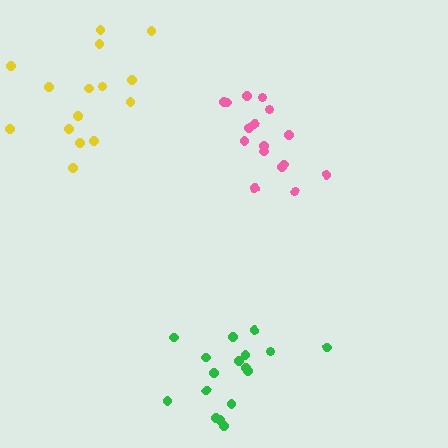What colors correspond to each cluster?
The clusters are colored: green, pink, yellow.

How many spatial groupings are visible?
There are 3 spatial groupings.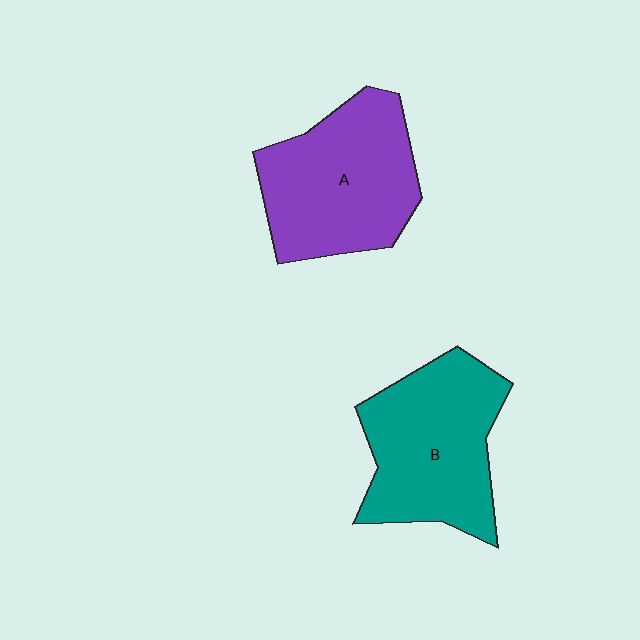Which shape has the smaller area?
Shape B (teal).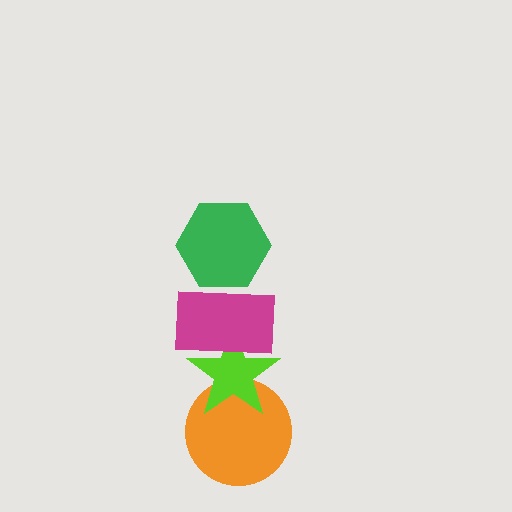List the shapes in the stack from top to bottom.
From top to bottom: the green hexagon, the magenta rectangle, the lime star, the orange circle.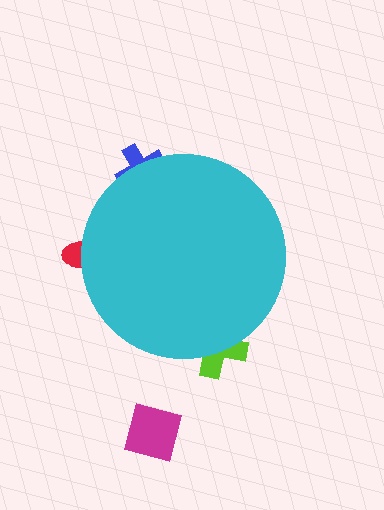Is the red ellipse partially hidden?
Yes, the red ellipse is partially hidden behind the cyan circle.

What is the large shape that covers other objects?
A cyan circle.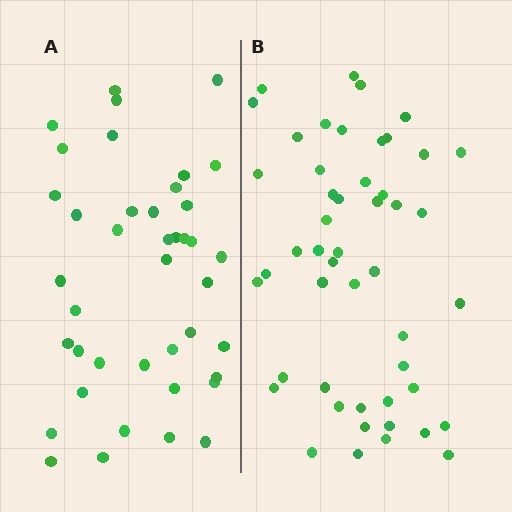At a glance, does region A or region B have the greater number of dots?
Region B (the right region) has more dots.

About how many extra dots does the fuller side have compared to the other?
Region B has roughly 8 or so more dots than region A.